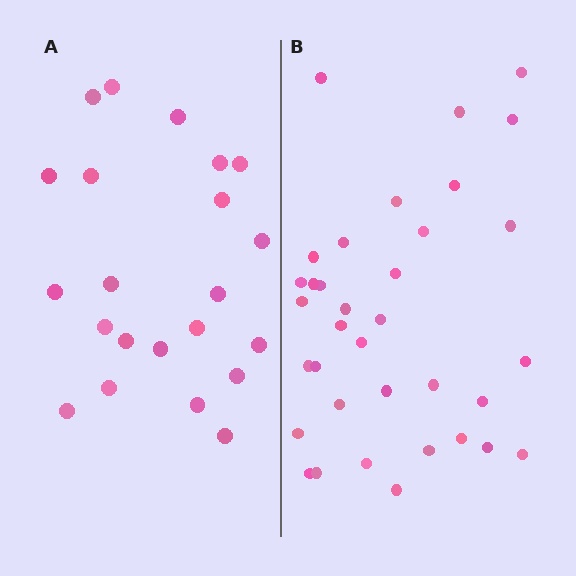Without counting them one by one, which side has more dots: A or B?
Region B (the right region) has more dots.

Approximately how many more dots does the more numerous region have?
Region B has approximately 15 more dots than region A.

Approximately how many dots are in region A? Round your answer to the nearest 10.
About 20 dots. (The exact count is 22, which rounds to 20.)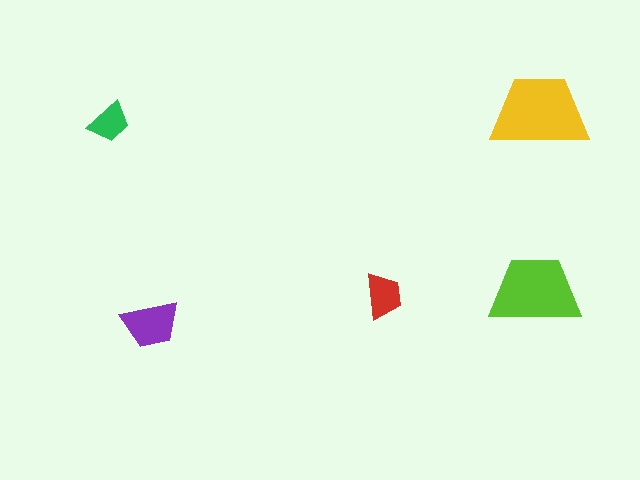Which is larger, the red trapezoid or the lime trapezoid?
The lime one.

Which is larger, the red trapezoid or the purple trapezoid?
The purple one.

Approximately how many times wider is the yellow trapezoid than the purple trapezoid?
About 1.5 times wider.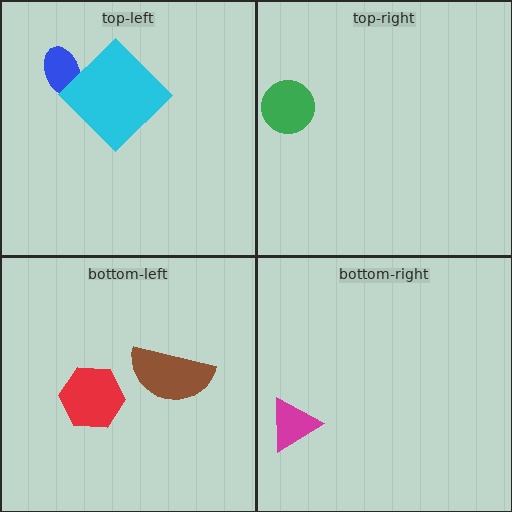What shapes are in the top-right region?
The green circle.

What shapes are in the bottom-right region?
The magenta triangle.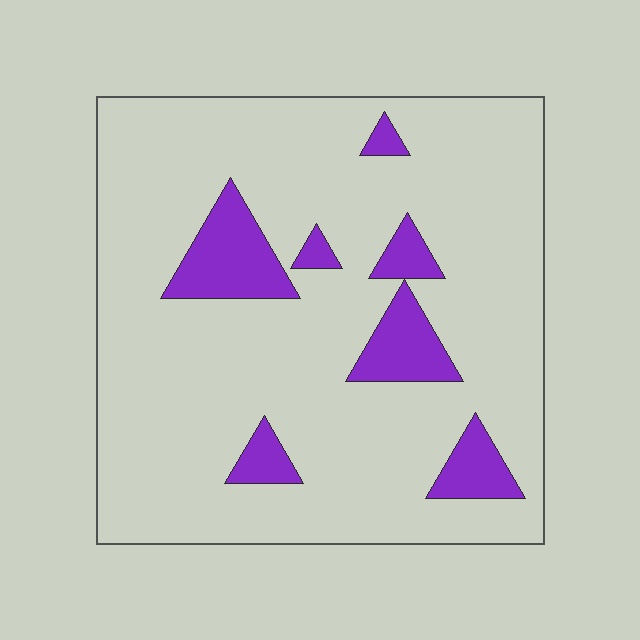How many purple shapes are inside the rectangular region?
7.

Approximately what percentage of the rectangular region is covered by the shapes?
Approximately 15%.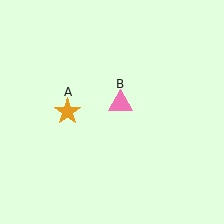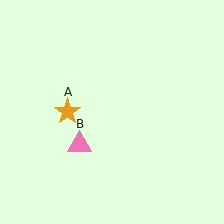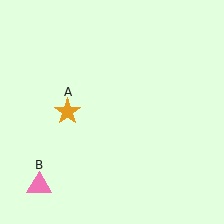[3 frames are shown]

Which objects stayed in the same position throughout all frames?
Orange star (object A) remained stationary.